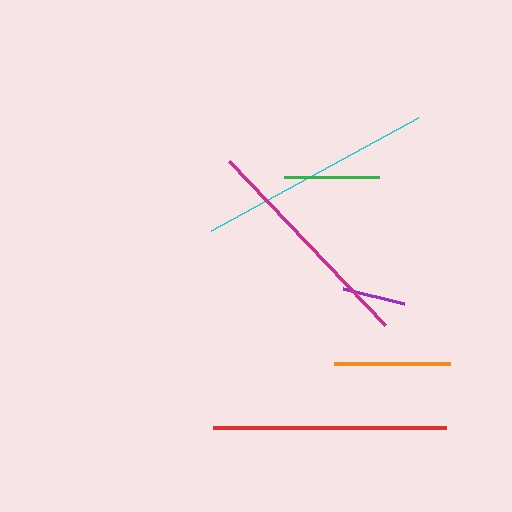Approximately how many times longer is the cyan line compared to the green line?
The cyan line is approximately 2.5 times the length of the green line.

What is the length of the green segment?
The green segment is approximately 95 pixels long.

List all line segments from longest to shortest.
From longest to shortest: cyan, red, magenta, orange, green, purple.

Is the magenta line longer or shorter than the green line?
The magenta line is longer than the green line.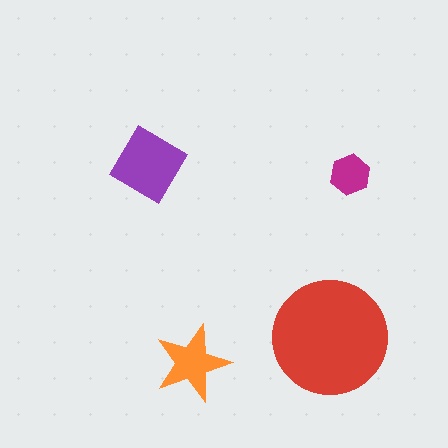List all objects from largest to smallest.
The red circle, the purple diamond, the orange star, the magenta hexagon.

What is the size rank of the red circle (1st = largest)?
1st.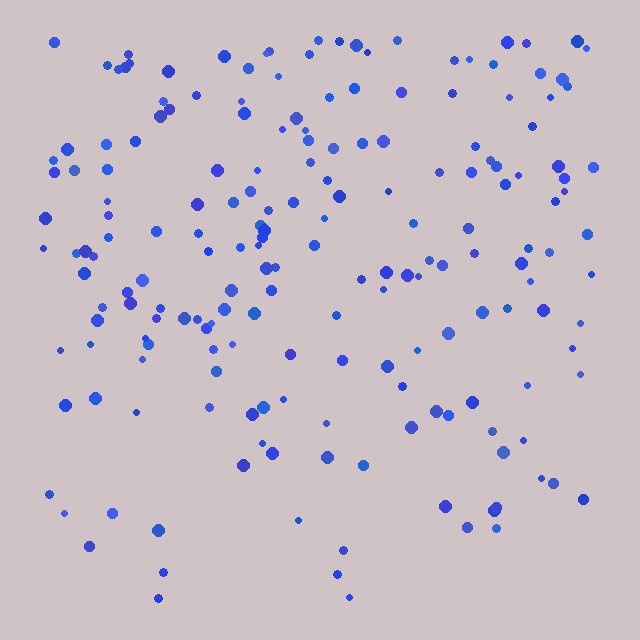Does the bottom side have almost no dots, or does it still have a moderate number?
Still a moderate number, just noticeably fewer than the top.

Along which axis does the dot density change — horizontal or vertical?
Vertical.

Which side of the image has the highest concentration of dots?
The top.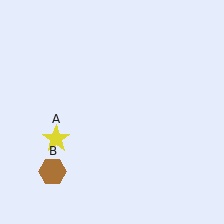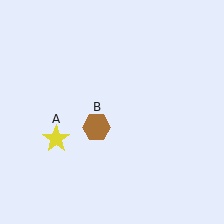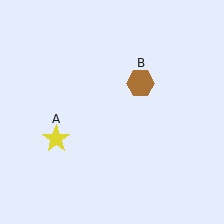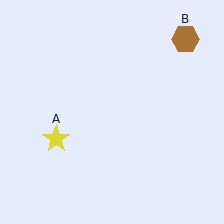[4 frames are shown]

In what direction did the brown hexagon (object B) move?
The brown hexagon (object B) moved up and to the right.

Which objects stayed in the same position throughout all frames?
Yellow star (object A) remained stationary.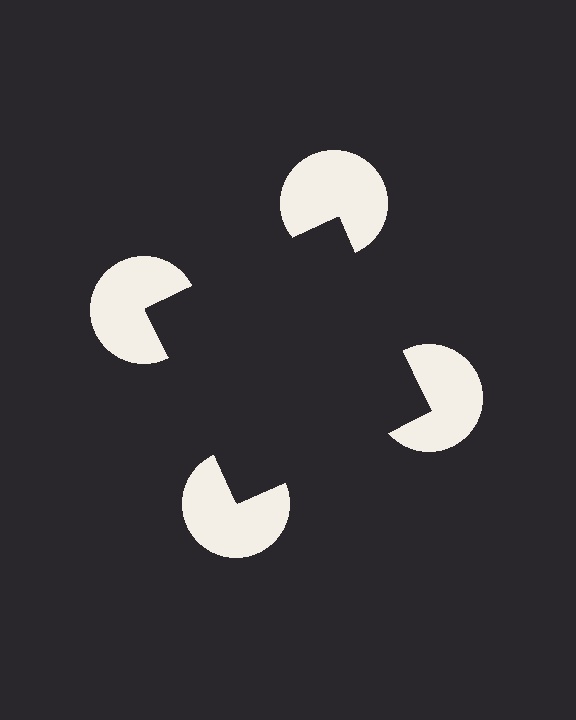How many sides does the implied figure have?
4 sides.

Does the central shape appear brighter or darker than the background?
It typically appears slightly darker than the background, even though no actual brightness change is drawn.